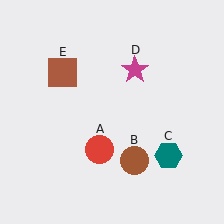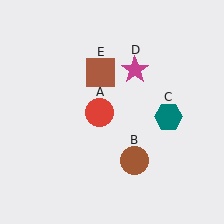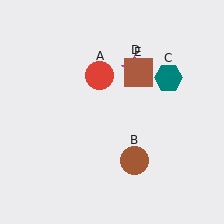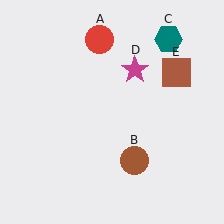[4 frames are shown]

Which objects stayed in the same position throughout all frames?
Brown circle (object B) and magenta star (object D) remained stationary.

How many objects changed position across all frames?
3 objects changed position: red circle (object A), teal hexagon (object C), brown square (object E).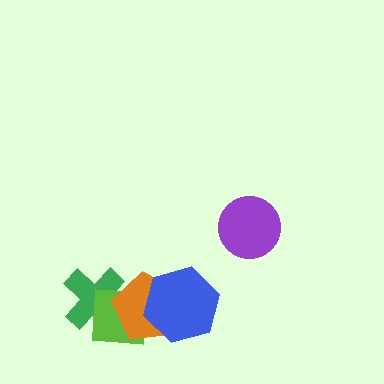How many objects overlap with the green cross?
2 objects overlap with the green cross.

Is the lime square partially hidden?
Yes, it is partially covered by another shape.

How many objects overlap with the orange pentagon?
3 objects overlap with the orange pentagon.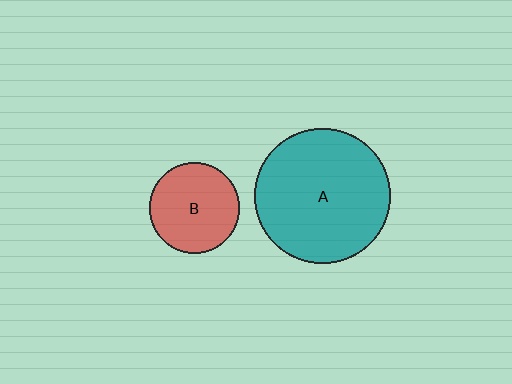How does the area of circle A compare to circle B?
Approximately 2.2 times.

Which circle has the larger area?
Circle A (teal).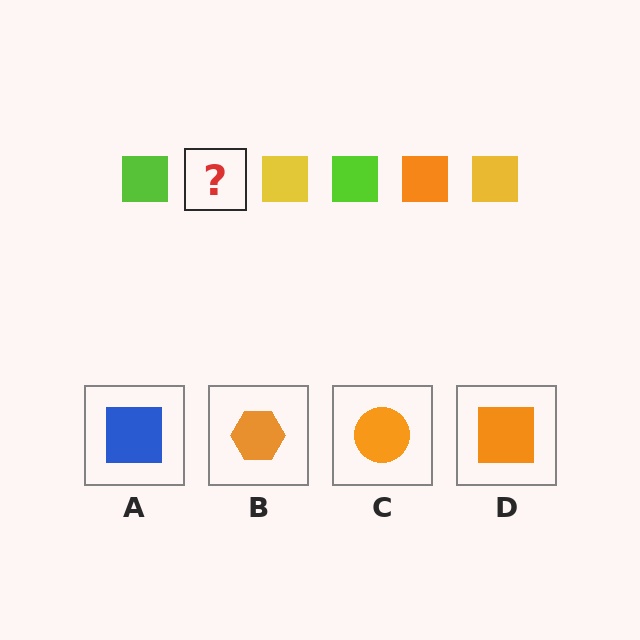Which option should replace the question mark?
Option D.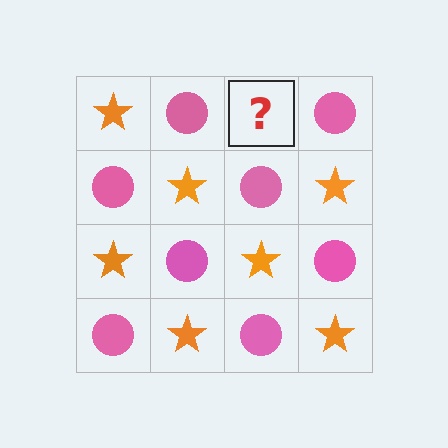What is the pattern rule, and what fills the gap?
The rule is that it alternates orange star and pink circle in a checkerboard pattern. The gap should be filled with an orange star.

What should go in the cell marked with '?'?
The missing cell should contain an orange star.